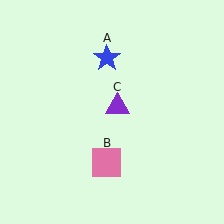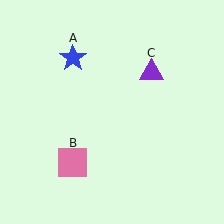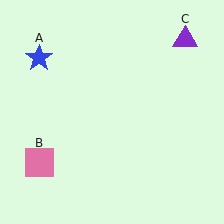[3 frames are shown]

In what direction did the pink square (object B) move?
The pink square (object B) moved left.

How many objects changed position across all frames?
3 objects changed position: blue star (object A), pink square (object B), purple triangle (object C).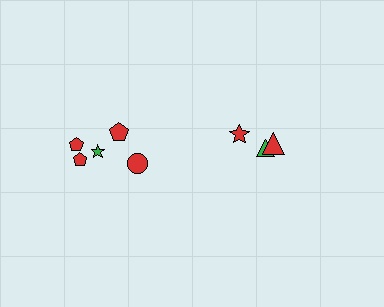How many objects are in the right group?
There are 3 objects.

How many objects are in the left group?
There are 5 objects.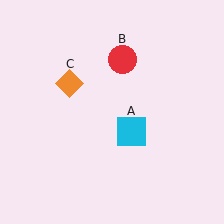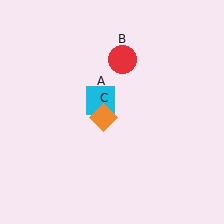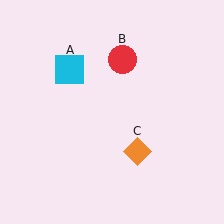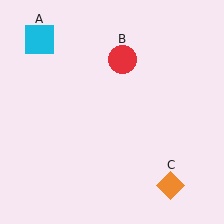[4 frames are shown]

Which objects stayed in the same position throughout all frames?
Red circle (object B) remained stationary.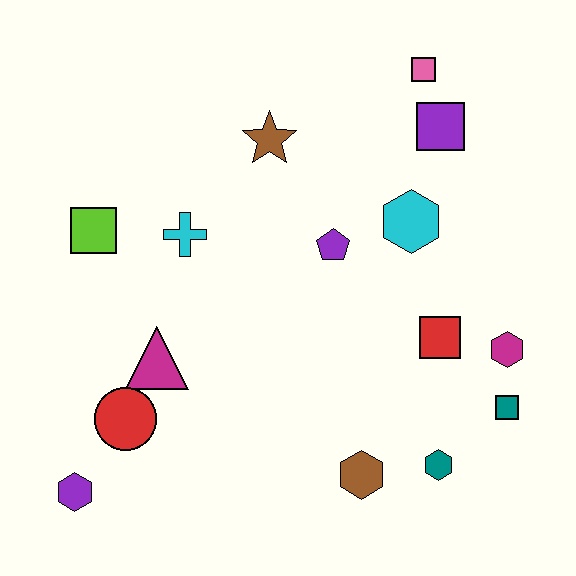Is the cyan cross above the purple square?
No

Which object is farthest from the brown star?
The purple hexagon is farthest from the brown star.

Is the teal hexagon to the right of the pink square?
Yes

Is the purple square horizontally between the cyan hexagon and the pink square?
No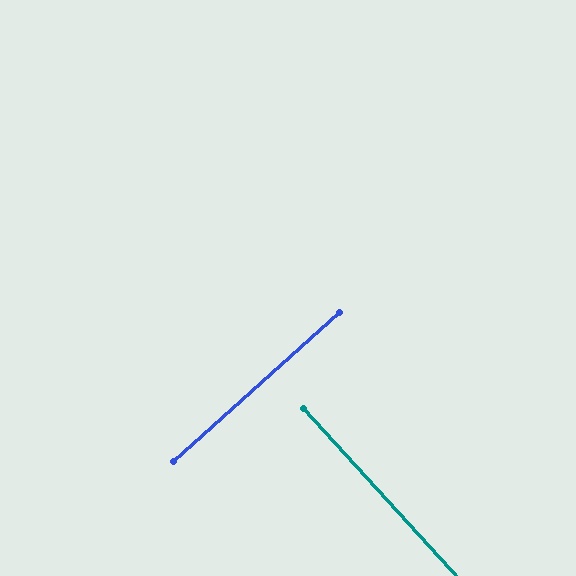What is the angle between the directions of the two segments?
Approximately 89 degrees.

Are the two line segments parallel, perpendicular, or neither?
Perpendicular — they meet at approximately 89°.